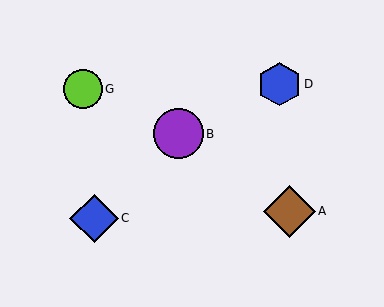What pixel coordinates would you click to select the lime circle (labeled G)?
Click at (83, 89) to select the lime circle G.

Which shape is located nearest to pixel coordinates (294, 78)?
The blue hexagon (labeled D) at (279, 84) is nearest to that location.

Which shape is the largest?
The brown diamond (labeled A) is the largest.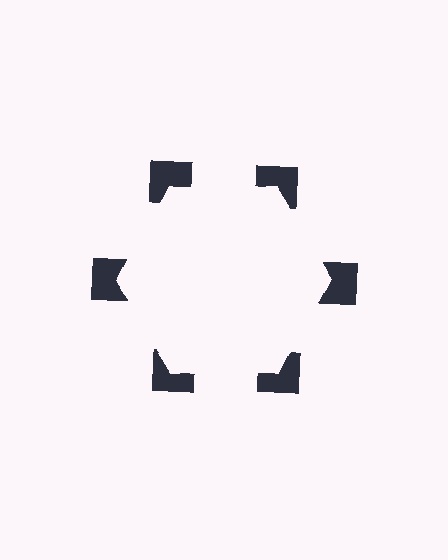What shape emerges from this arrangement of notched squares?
An illusory hexagon — its edges are inferred from the aligned wedge cuts in the notched squares, not physically drawn.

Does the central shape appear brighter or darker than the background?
It typically appears slightly brighter than the background, even though no actual brightness change is drawn.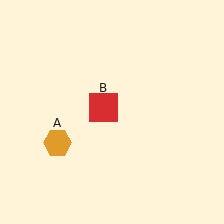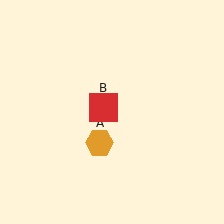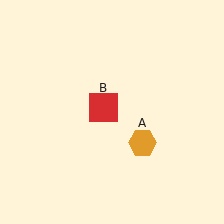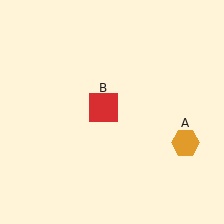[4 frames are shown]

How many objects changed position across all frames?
1 object changed position: orange hexagon (object A).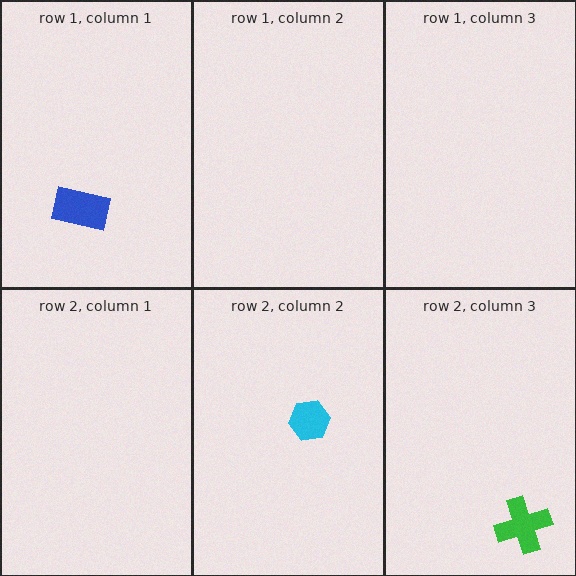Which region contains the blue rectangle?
The row 1, column 1 region.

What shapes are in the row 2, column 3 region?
The green cross.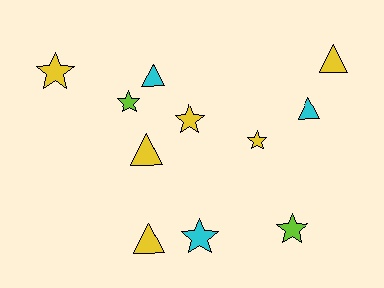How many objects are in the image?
There are 11 objects.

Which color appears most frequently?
Yellow, with 6 objects.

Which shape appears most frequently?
Star, with 6 objects.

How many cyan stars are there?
There is 1 cyan star.